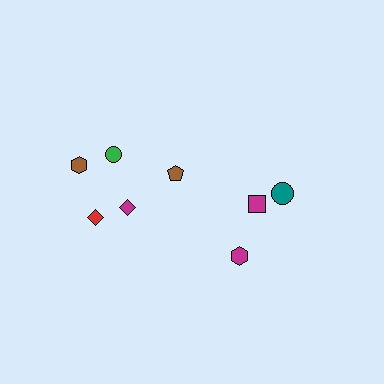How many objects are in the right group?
There are 3 objects.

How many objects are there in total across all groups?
There are 8 objects.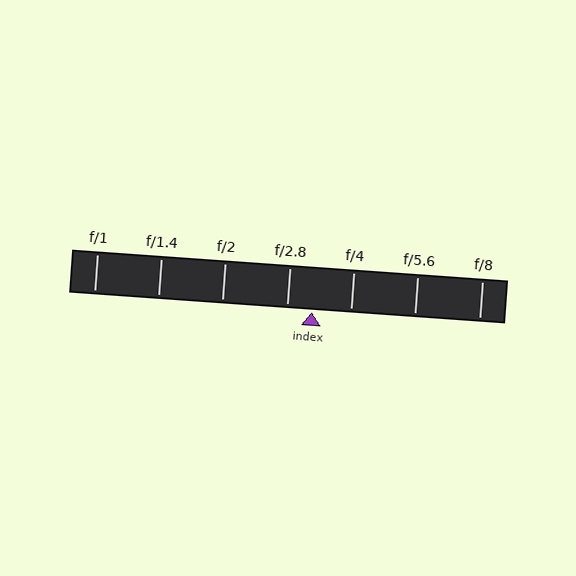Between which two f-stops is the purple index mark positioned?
The index mark is between f/2.8 and f/4.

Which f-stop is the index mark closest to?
The index mark is closest to f/2.8.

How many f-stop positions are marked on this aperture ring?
There are 7 f-stop positions marked.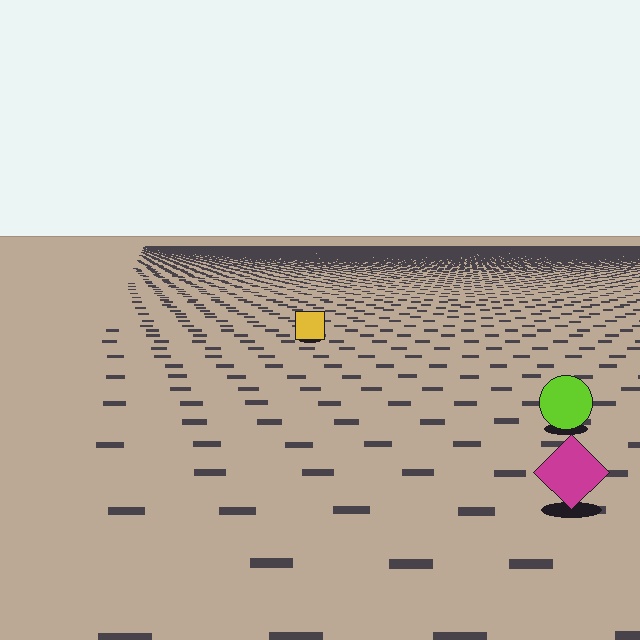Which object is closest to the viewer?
The magenta diamond is closest. The texture marks near it are larger and more spread out.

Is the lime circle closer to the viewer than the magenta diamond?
No. The magenta diamond is closer — you can tell from the texture gradient: the ground texture is coarser near it.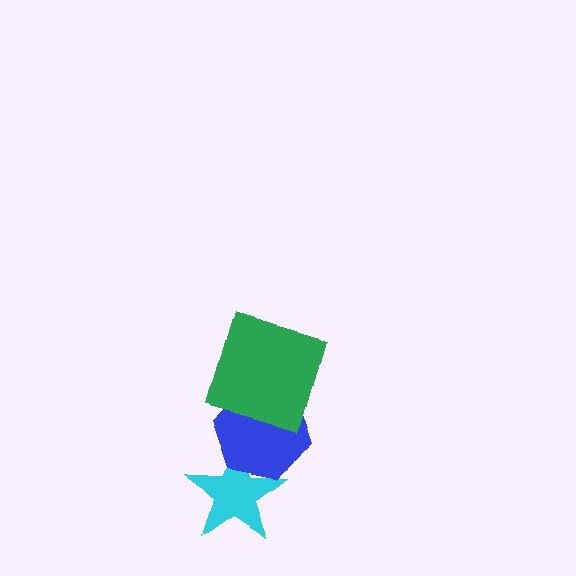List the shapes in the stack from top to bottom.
From top to bottom: the green square, the blue hexagon, the cyan star.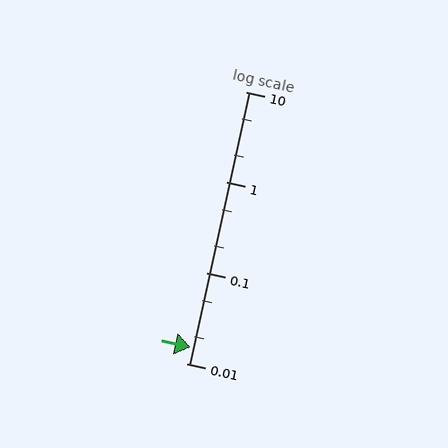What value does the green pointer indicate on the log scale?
The pointer indicates approximately 0.015.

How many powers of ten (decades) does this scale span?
The scale spans 3 decades, from 0.01 to 10.